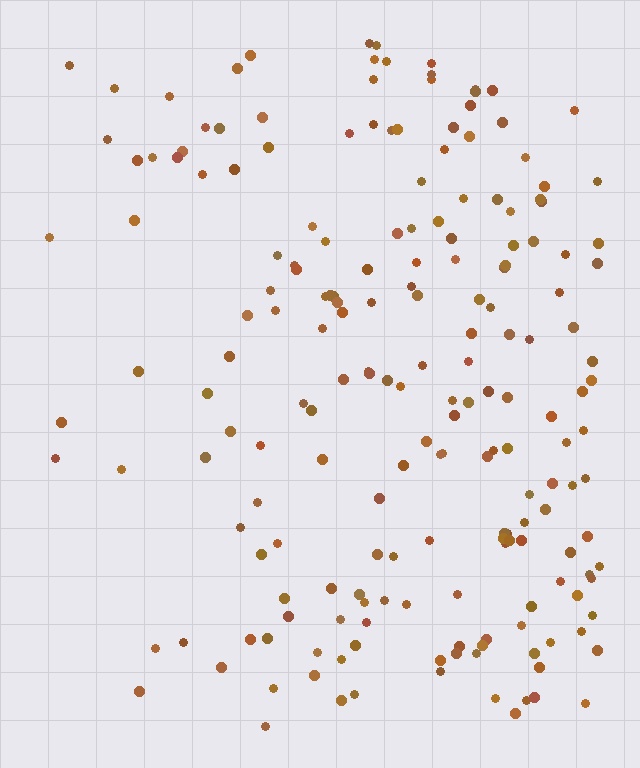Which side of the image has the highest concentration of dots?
The right.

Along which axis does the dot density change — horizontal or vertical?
Horizontal.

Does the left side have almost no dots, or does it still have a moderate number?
Still a moderate number, just noticeably fewer than the right.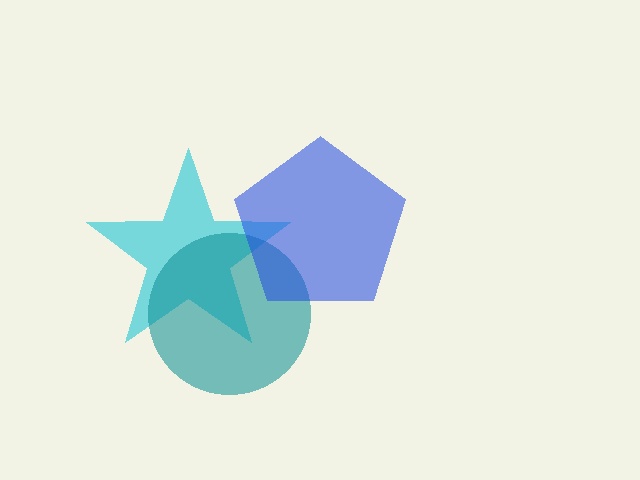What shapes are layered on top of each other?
The layered shapes are: a cyan star, a teal circle, a blue pentagon.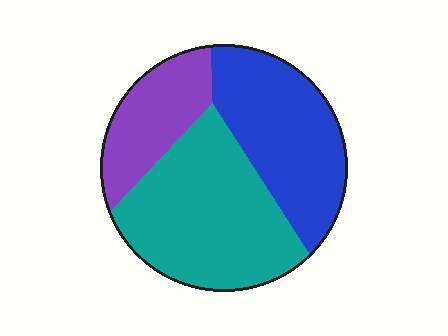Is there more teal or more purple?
Teal.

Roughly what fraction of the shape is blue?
Blue takes up between a third and a half of the shape.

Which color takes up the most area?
Teal, at roughly 45%.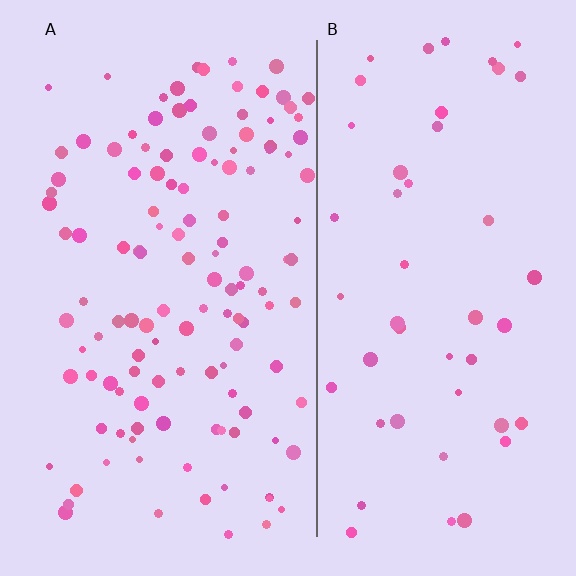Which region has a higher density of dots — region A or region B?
A (the left).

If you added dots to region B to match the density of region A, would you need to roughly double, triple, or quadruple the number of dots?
Approximately triple.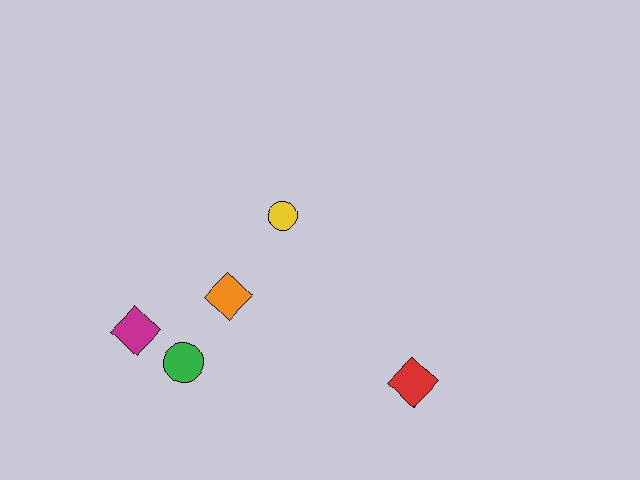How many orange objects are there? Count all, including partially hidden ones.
There is 1 orange object.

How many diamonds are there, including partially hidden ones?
There are 3 diamonds.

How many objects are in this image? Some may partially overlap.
There are 5 objects.